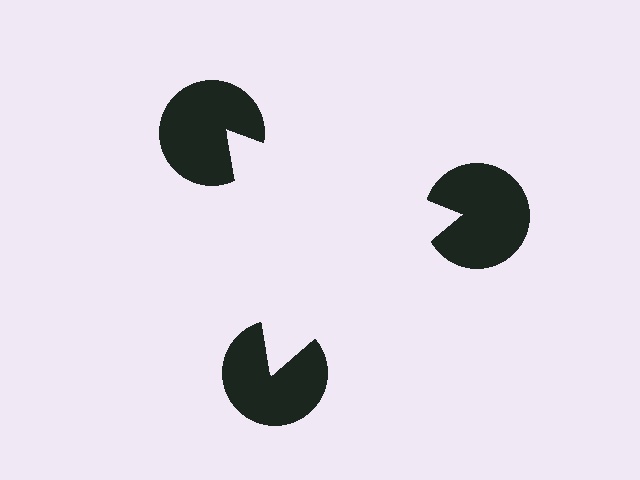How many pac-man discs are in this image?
There are 3 — one at each vertex of the illusory triangle.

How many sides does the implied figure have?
3 sides.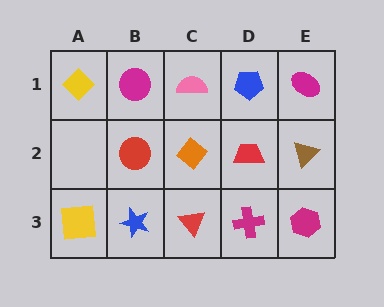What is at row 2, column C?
An orange diamond.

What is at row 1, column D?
A blue pentagon.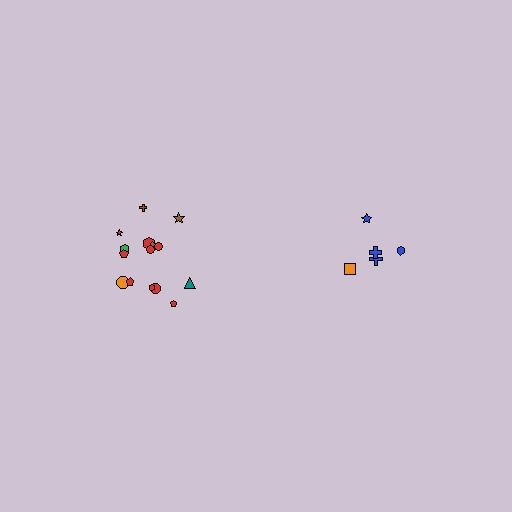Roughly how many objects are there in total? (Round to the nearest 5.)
Roughly 20 objects in total.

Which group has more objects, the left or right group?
The left group.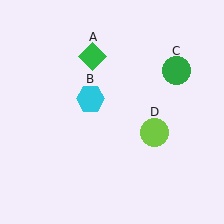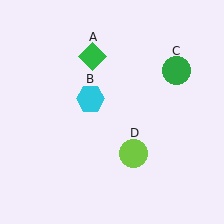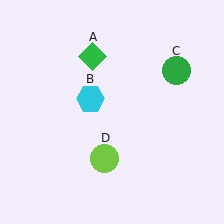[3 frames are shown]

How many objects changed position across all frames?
1 object changed position: lime circle (object D).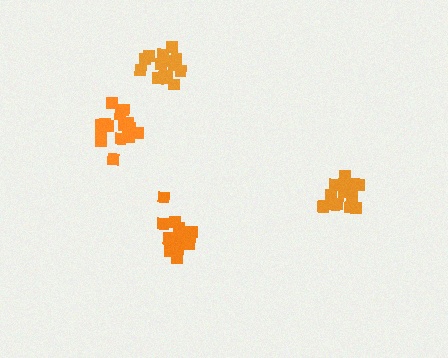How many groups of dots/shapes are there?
There are 4 groups.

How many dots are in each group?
Group 1: 15 dots, Group 2: 17 dots, Group 3: 18 dots, Group 4: 18 dots (68 total).